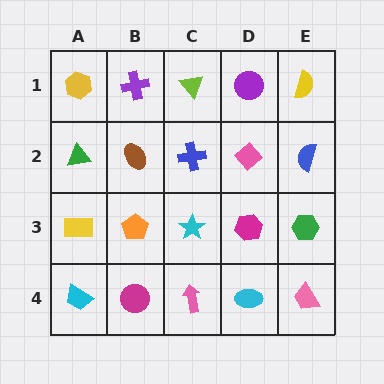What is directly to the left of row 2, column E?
A pink diamond.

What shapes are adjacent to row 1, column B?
A brown ellipse (row 2, column B), a yellow hexagon (row 1, column A), a lime triangle (row 1, column C).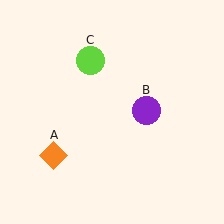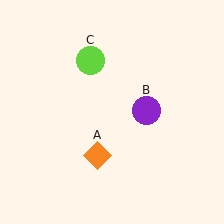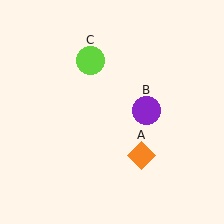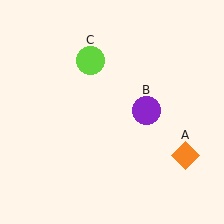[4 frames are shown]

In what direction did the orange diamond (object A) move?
The orange diamond (object A) moved right.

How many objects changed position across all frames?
1 object changed position: orange diamond (object A).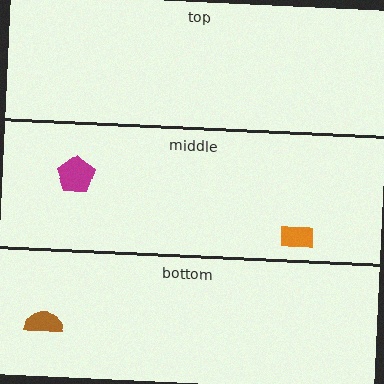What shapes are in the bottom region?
The brown semicircle.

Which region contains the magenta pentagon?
The middle region.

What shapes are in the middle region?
The magenta pentagon, the orange rectangle.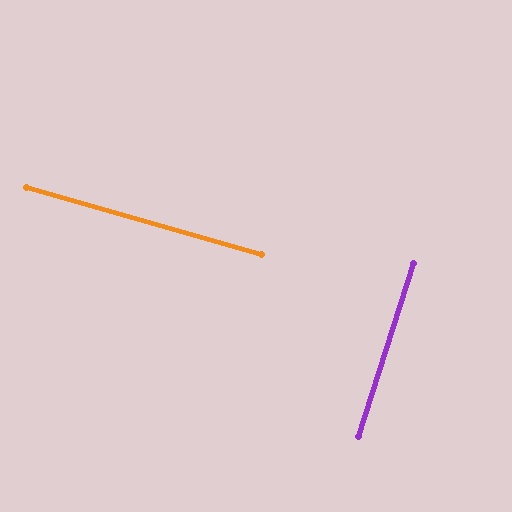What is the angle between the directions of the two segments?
Approximately 88 degrees.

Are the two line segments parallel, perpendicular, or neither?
Perpendicular — they meet at approximately 88°.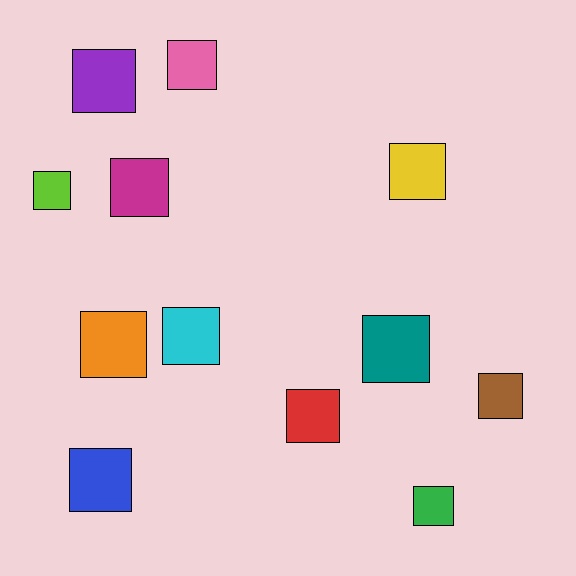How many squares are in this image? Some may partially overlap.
There are 12 squares.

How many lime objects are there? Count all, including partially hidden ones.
There is 1 lime object.